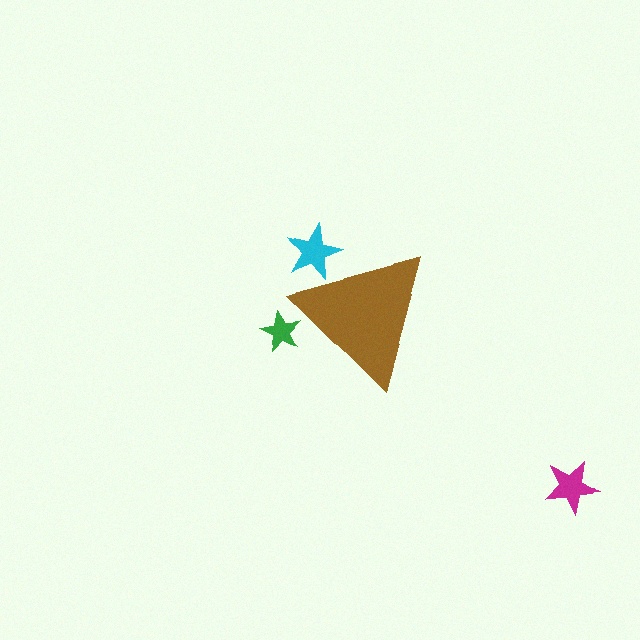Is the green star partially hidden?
Yes, the green star is partially hidden behind the brown triangle.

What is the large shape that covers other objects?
A brown triangle.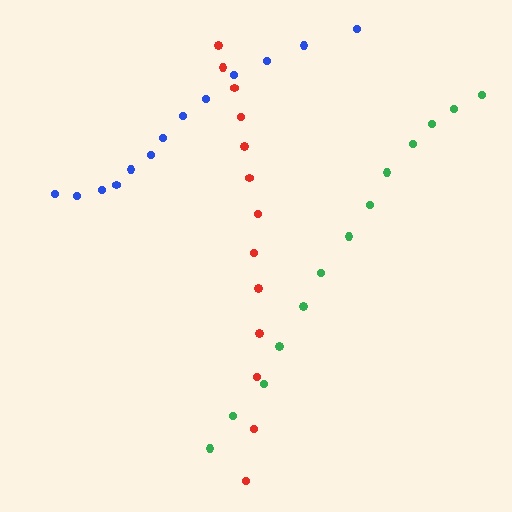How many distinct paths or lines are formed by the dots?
There are 3 distinct paths.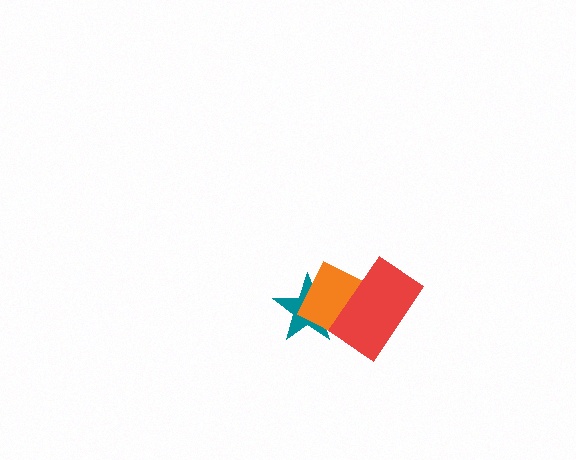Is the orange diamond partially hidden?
Yes, it is partially covered by another shape.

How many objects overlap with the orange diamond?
2 objects overlap with the orange diamond.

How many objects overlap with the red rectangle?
2 objects overlap with the red rectangle.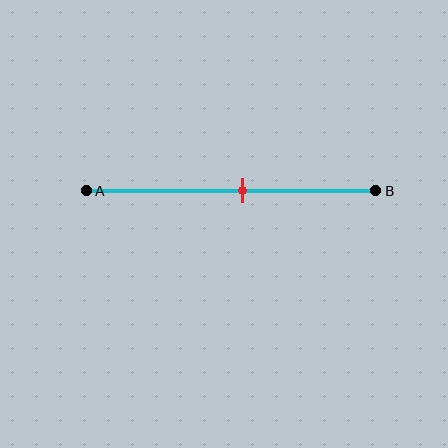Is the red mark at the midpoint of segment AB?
No, the mark is at about 55% from A, not at the 50% midpoint.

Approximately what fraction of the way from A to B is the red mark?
The red mark is approximately 55% of the way from A to B.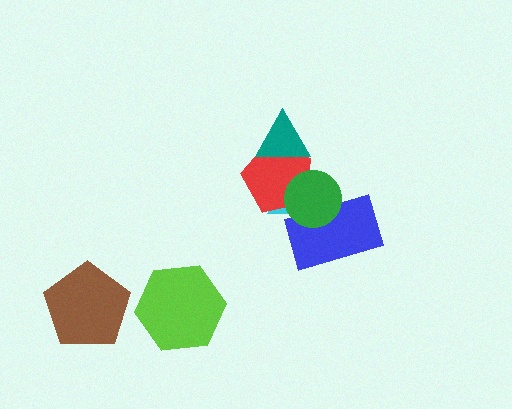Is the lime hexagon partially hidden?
No, no other shape covers it.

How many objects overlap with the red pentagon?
3 objects overlap with the red pentagon.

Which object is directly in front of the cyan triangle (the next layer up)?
The red pentagon is directly in front of the cyan triangle.